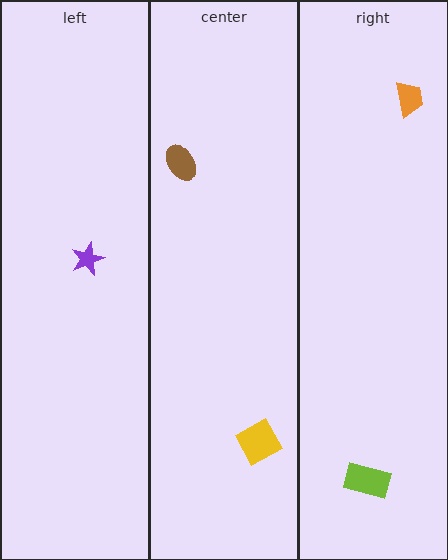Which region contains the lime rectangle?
The right region.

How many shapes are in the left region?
1.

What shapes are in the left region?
The purple star.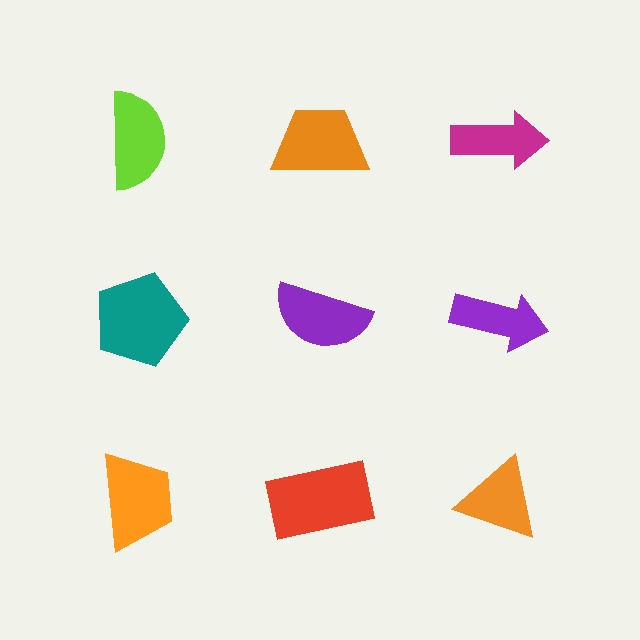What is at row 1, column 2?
An orange trapezoid.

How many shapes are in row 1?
3 shapes.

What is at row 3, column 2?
A red rectangle.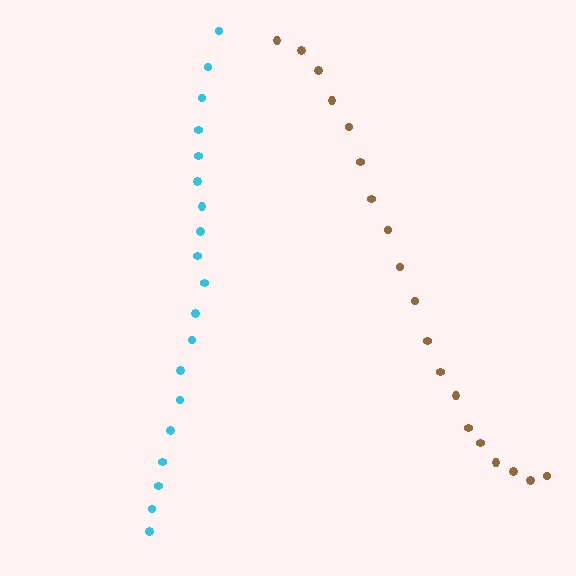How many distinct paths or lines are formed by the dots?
There are 2 distinct paths.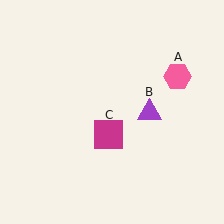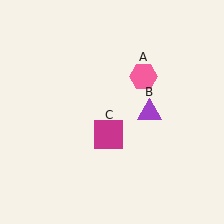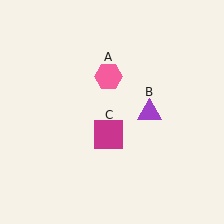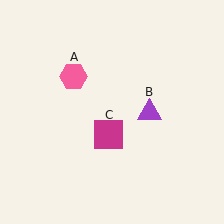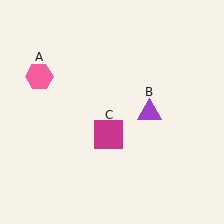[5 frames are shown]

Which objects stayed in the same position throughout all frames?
Purple triangle (object B) and magenta square (object C) remained stationary.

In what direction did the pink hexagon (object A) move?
The pink hexagon (object A) moved left.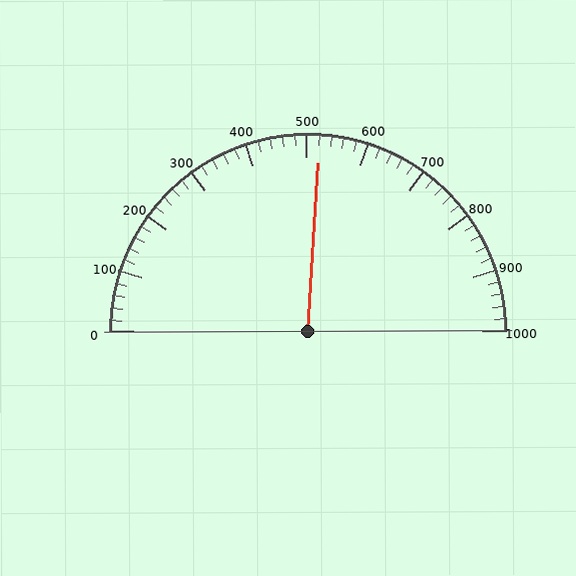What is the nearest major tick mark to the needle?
The nearest major tick mark is 500.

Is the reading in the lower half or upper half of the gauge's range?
The reading is in the upper half of the range (0 to 1000).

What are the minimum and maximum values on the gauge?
The gauge ranges from 0 to 1000.